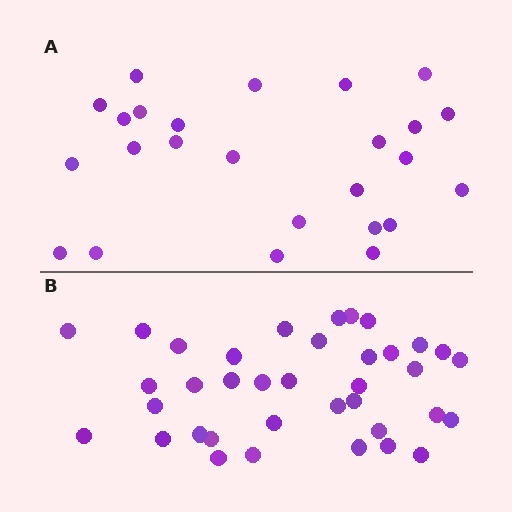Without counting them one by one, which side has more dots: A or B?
Region B (the bottom region) has more dots.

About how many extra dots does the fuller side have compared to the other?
Region B has roughly 12 or so more dots than region A.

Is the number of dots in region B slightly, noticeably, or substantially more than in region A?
Region B has substantially more. The ratio is roughly 1.5 to 1.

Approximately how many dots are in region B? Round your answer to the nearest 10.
About 40 dots. (The exact count is 37, which rounds to 40.)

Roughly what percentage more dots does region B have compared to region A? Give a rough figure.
About 50% more.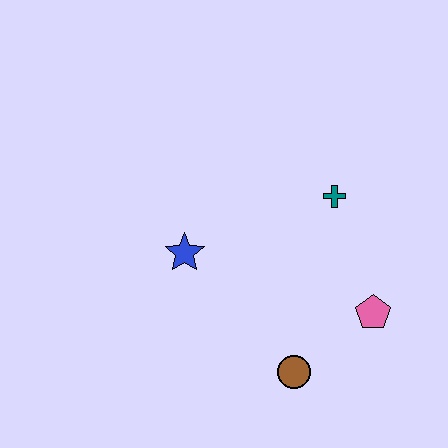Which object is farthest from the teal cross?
The brown circle is farthest from the teal cross.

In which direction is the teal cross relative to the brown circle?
The teal cross is above the brown circle.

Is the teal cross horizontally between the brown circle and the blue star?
No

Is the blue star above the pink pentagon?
Yes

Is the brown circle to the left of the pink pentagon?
Yes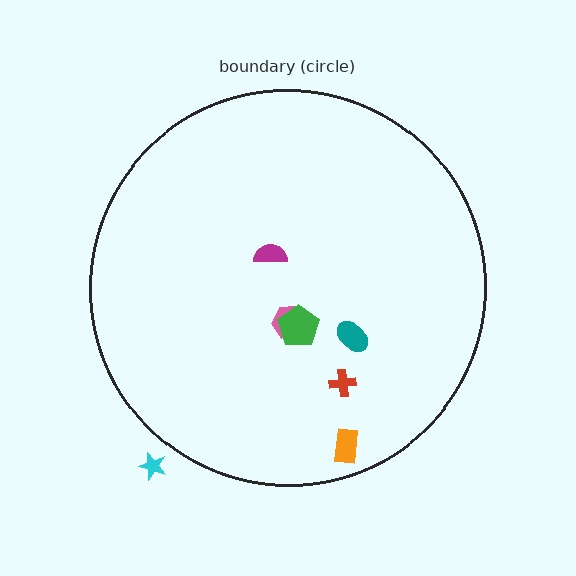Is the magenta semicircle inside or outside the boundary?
Inside.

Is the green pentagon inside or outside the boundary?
Inside.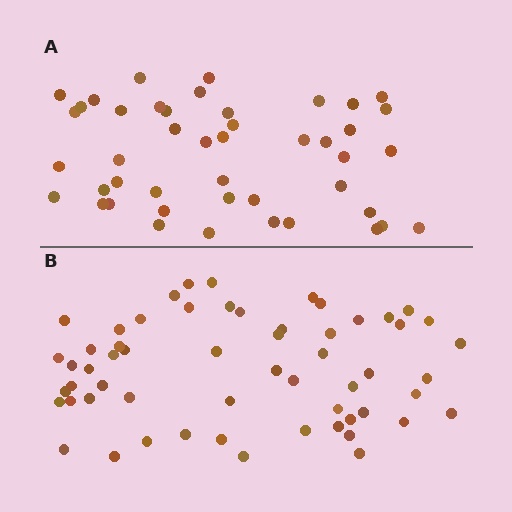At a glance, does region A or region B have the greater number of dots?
Region B (the bottom region) has more dots.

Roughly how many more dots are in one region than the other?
Region B has approximately 15 more dots than region A.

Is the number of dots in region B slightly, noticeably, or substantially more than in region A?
Region B has noticeably more, but not dramatically so. The ratio is roughly 1.3 to 1.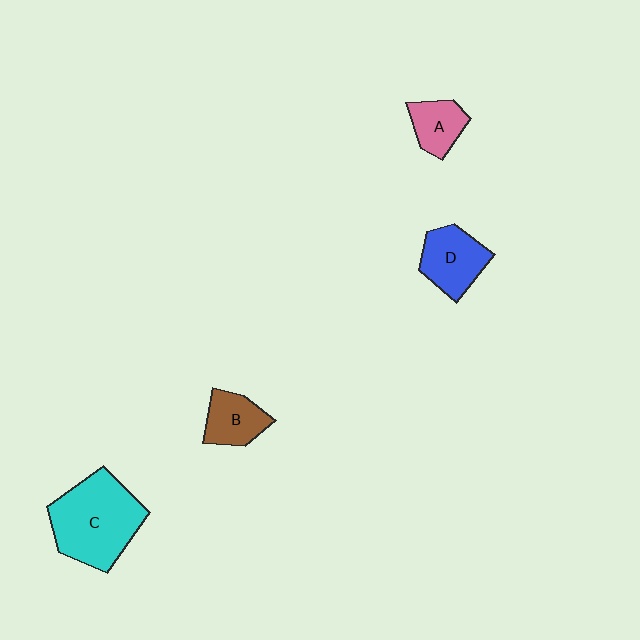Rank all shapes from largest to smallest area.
From largest to smallest: C (cyan), D (blue), B (brown), A (pink).